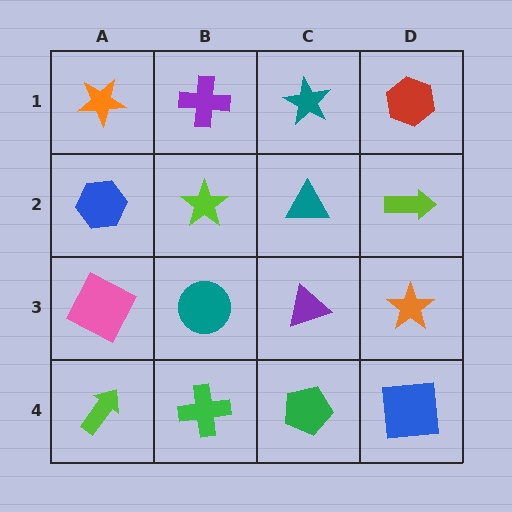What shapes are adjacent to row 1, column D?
A lime arrow (row 2, column D), a teal star (row 1, column C).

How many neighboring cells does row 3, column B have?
4.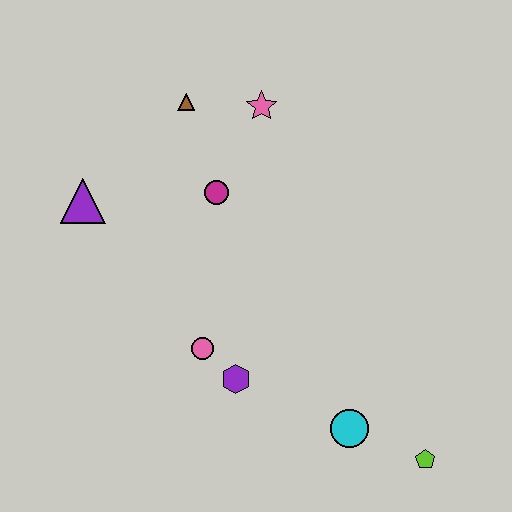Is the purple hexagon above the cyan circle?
Yes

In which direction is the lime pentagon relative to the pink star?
The lime pentagon is below the pink star.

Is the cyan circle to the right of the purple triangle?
Yes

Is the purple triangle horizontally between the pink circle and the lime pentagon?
No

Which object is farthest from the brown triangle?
The lime pentagon is farthest from the brown triangle.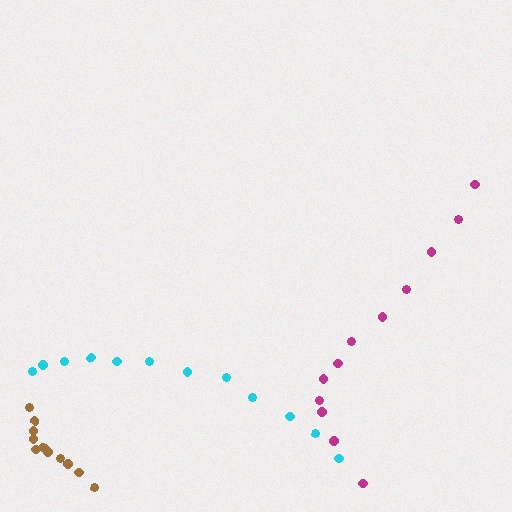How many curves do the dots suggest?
There are 3 distinct paths.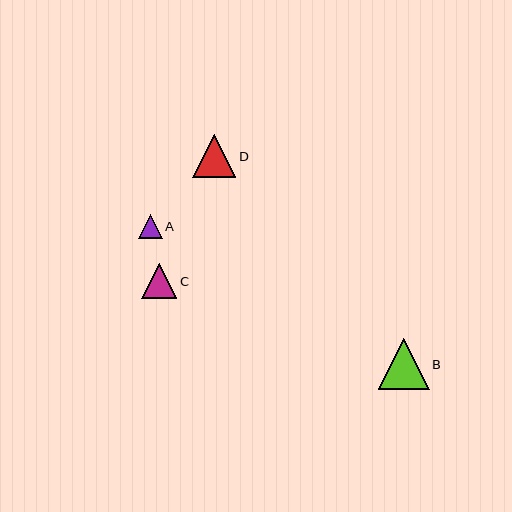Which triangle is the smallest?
Triangle A is the smallest with a size of approximately 24 pixels.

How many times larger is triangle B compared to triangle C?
Triangle B is approximately 1.5 times the size of triangle C.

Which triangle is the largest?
Triangle B is the largest with a size of approximately 51 pixels.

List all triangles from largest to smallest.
From largest to smallest: B, D, C, A.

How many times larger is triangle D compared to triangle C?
Triangle D is approximately 1.2 times the size of triangle C.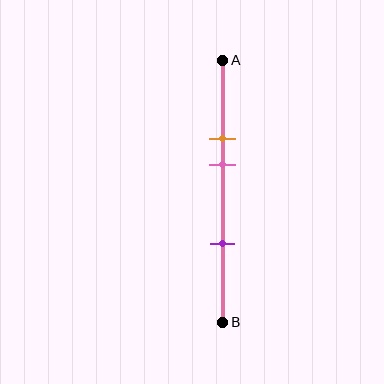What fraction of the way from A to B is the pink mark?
The pink mark is approximately 40% (0.4) of the way from A to B.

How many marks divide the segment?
There are 3 marks dividing the segment.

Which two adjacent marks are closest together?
The orange and pink marks are the closest adjacent pair.